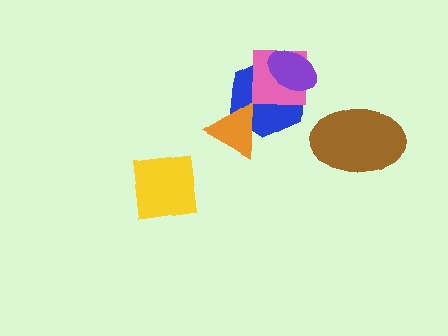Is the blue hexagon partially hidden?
Yes, it is partially covered by another shape.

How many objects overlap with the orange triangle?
1 object overlaps with the orange triangle.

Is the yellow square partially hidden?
No, no other shape covers it.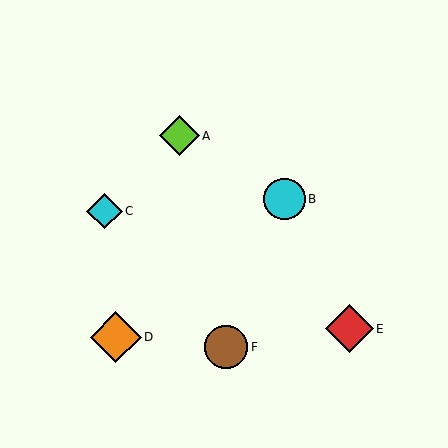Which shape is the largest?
The orange diamond (labeled D) is the largest.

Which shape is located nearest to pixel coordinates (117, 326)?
The orange diamond (labeled D) at (116, 337) is nearest to that location.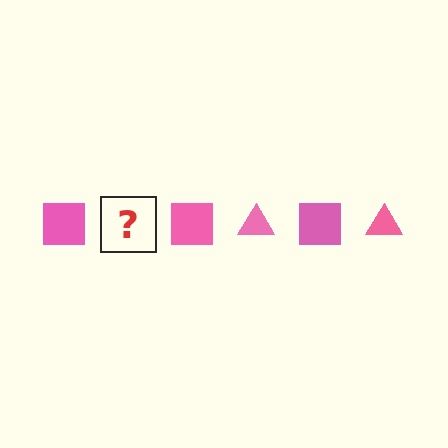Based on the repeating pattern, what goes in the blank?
The blank should be a pink triangle.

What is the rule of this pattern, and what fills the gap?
The rule is that the pattern cycles through square, triangle shapes in pink. The gap should be filled with a pink triangle.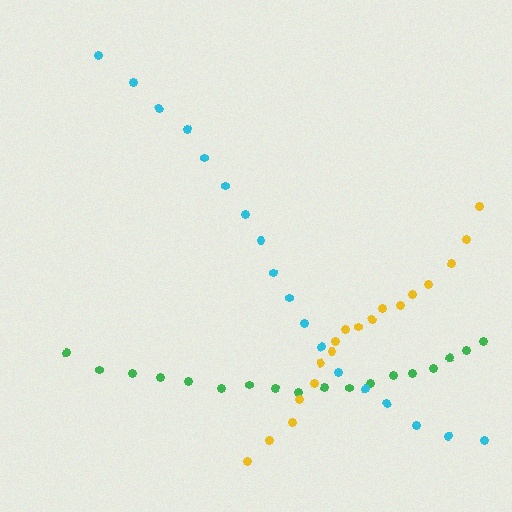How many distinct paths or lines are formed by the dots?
There are 3 distinct paths.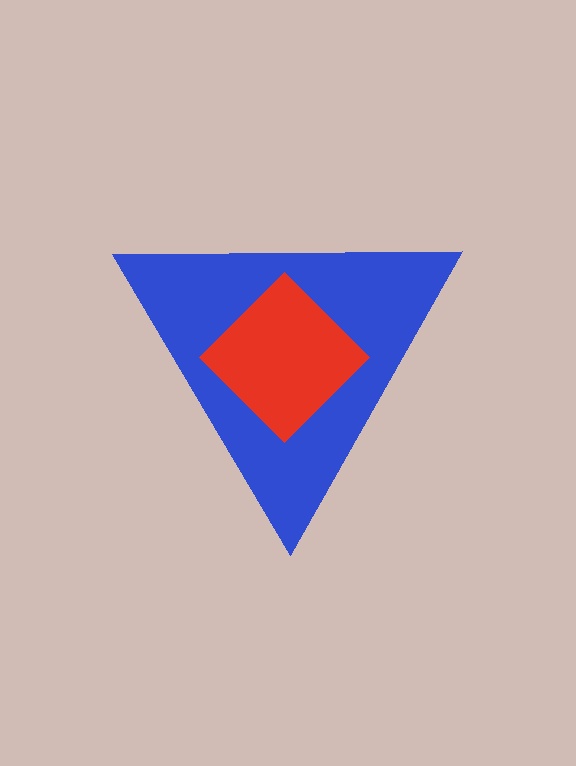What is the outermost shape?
The blue triangle.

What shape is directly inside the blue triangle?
The red diamond.